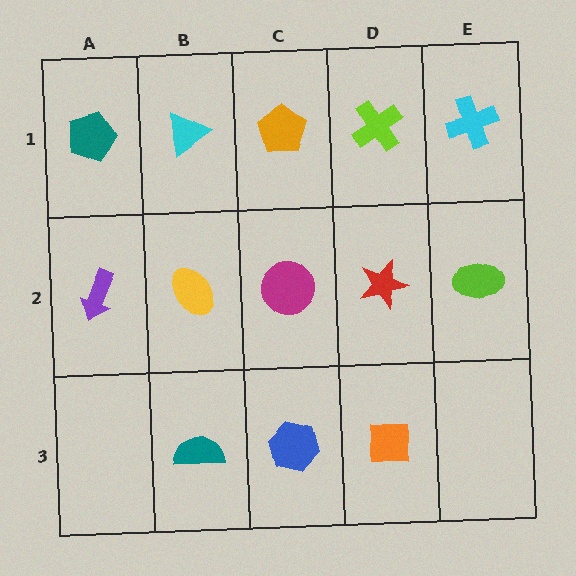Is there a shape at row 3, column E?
No, that cell is empty.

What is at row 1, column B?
A cyan triangle.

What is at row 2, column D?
A red star.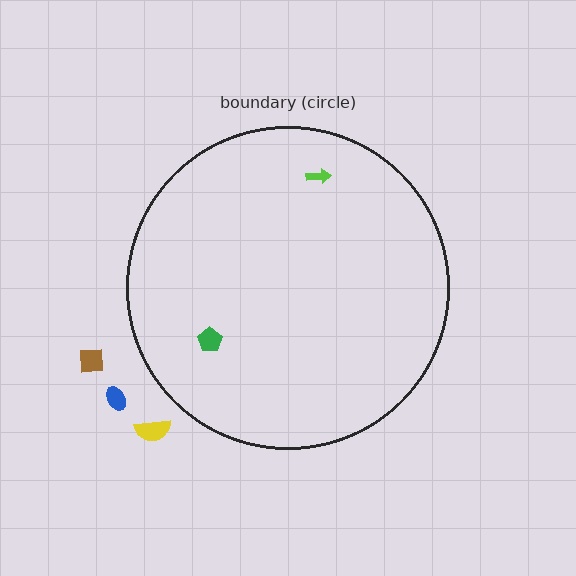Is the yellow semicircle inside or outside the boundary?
Outside.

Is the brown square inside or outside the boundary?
Outside.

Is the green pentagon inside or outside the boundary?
Inside.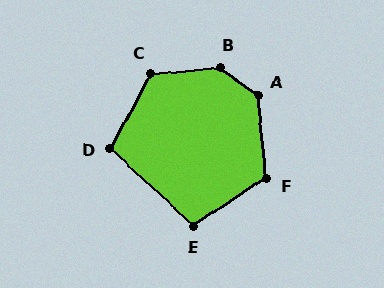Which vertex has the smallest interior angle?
E, at approximately 104 degrees.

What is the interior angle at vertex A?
Approximately 133 degrees (obtuse).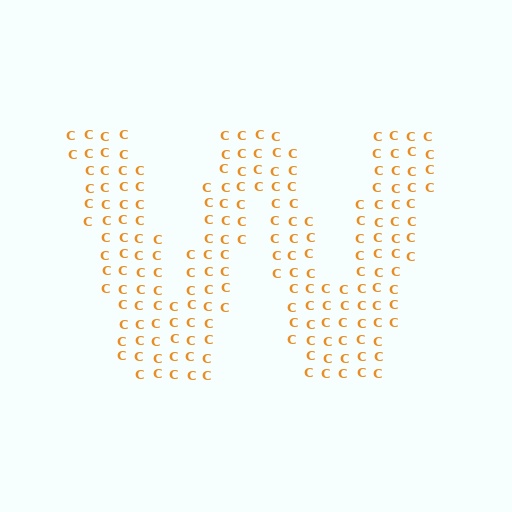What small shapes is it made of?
It is made of small letter C's.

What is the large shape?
The large shape is the letter W.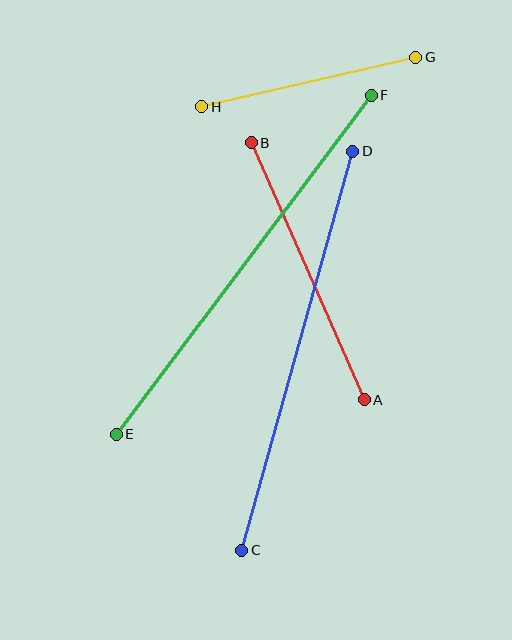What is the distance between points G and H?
The distance is approximately 220 pixels.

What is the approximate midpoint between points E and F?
The midpoint is at approximately (244, 265) pixels.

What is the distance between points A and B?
The distance is approximately 281 pixels.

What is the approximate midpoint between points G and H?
The midpoint is at approximately (309, 82) pixels.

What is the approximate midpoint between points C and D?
The midpoint is at approximately (297, 351) pixels.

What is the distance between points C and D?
The distance is approximately 414 pixels.